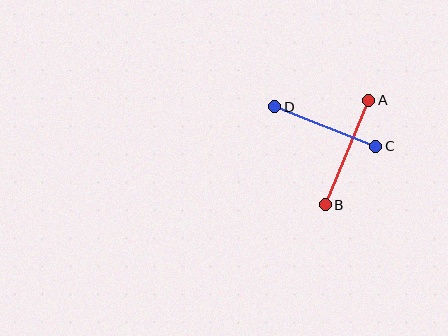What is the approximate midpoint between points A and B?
The midpoint is at approximately (347, 152) pixels.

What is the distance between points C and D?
The distance is approximately 109 pixels.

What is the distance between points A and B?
The distance is approximately 113 pixels.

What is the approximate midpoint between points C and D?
The midpoint is at approximately (325, 127) pixels.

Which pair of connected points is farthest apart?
Points A and B are farthest apart.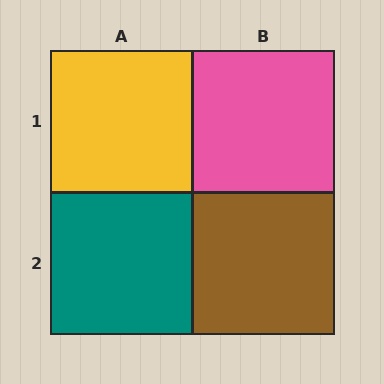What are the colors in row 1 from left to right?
Yellow, pink.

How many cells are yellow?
1 cell is yellow.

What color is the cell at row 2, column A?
Teal.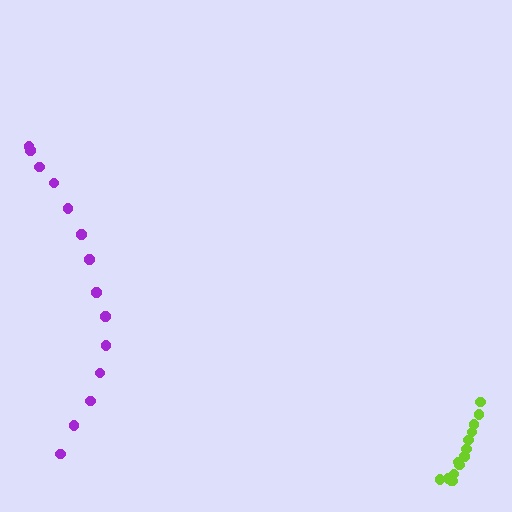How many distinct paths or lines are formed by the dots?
There are 2 distinct paths.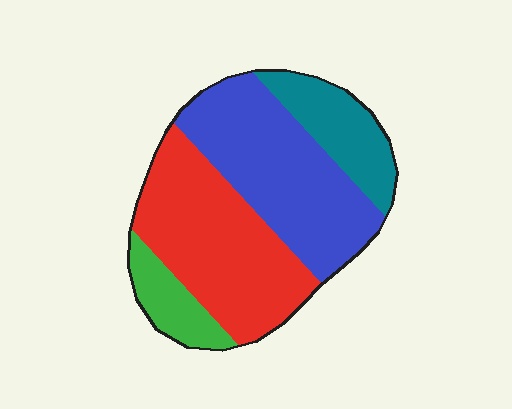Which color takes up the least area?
Green, at roughly 10%.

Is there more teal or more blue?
Blue.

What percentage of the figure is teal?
Teal takes up about one sixth (1/6) of the figure.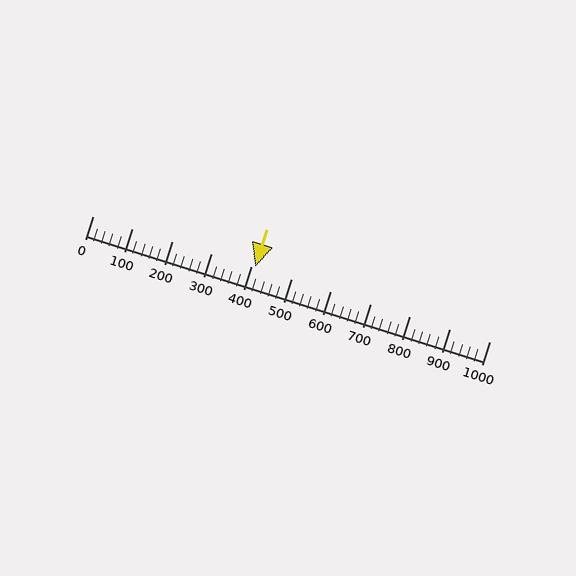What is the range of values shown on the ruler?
The ruler shows values from 0 to 1000.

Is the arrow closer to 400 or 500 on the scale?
The arrow is closer to 400.